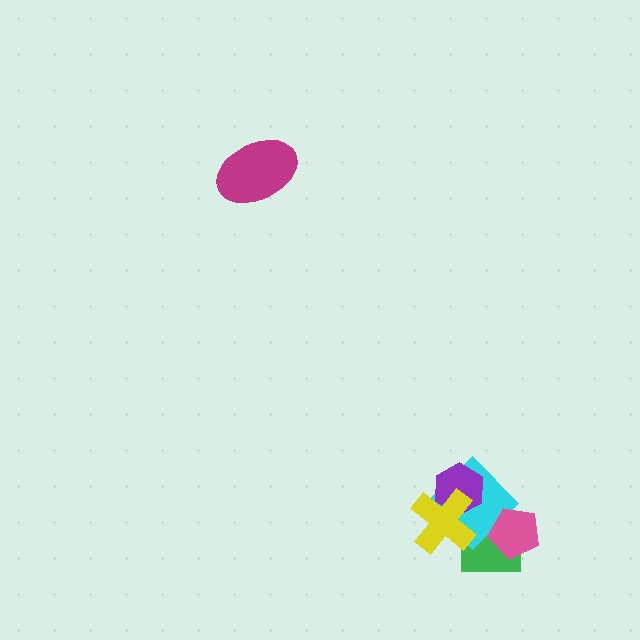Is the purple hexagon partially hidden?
Yes, it is partially covered by another shape.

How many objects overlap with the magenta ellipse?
0 objects overlap with the magenta ellipse.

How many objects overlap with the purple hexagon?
2 objects overlap with the purple hexagon.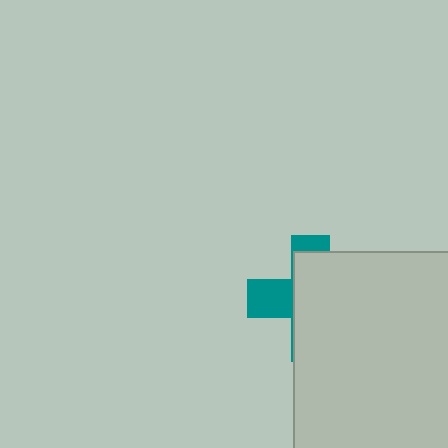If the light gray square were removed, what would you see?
You would see the complete teal cross.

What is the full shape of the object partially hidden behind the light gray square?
The partially hidden object is a teal cross.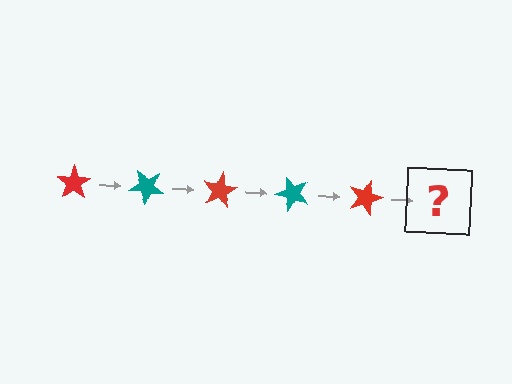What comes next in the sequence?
The next element should be a teal star, rotated 200 degrees from the start.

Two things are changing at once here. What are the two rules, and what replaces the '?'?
The two rules are that it rotates 40 degrees each step and the color cycles through red and teal. The '?' should be a teal star, rotated 200 degrees from the start.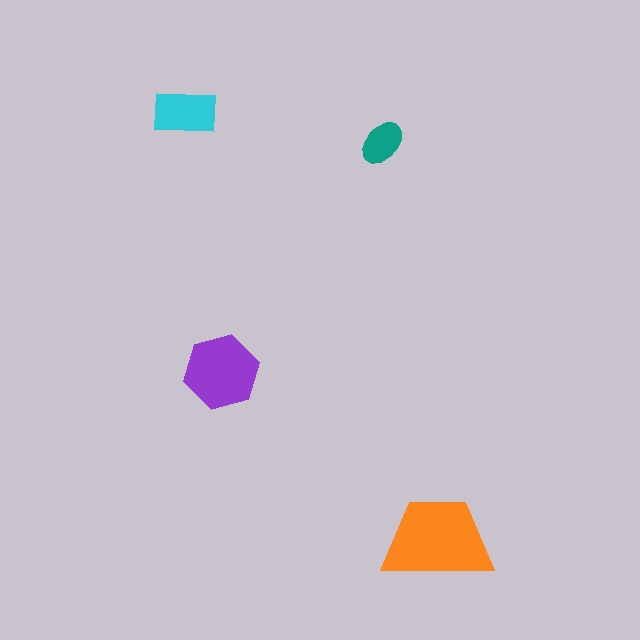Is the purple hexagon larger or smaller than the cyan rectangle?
Larger.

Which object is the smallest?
The teal ellipse.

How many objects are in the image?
There are 4 objects in the image.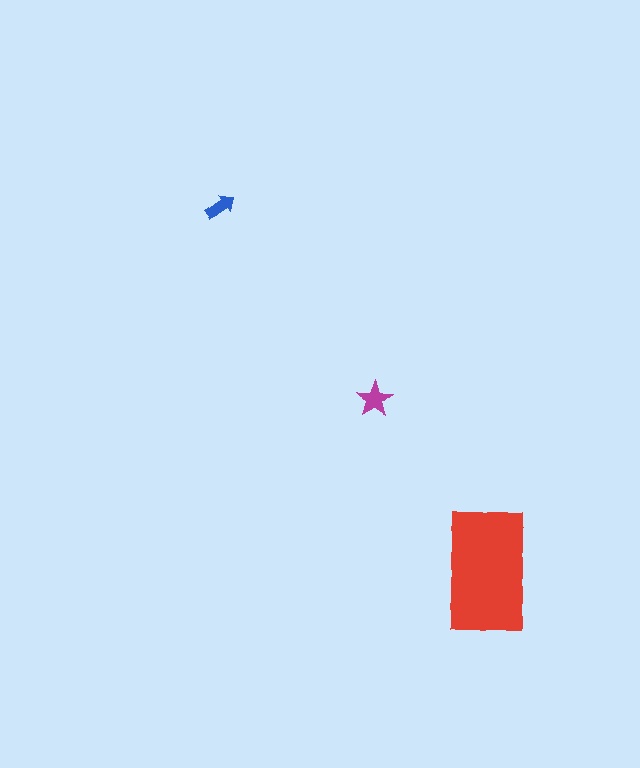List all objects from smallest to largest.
The blue arrow, the magenta star, the red rectangle.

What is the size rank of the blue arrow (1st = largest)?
3rd.